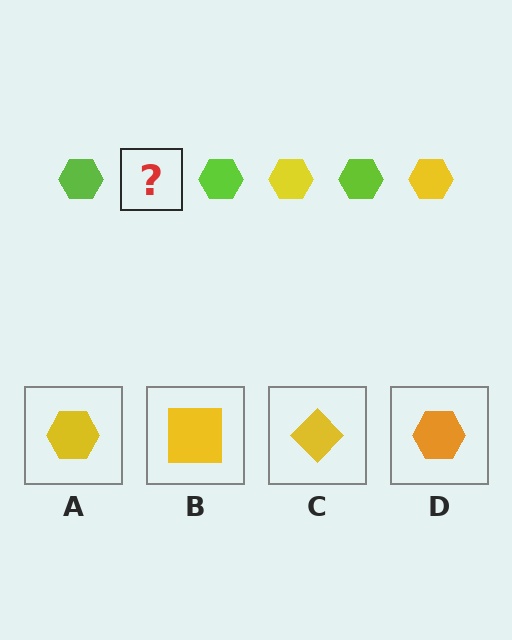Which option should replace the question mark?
Option A.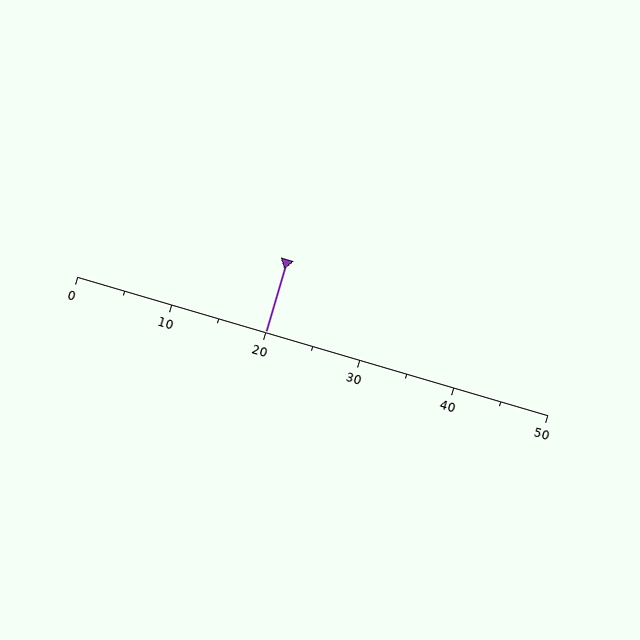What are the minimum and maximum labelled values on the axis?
The axis runs from 0 to 50.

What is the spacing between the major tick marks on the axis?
The major ticks are spaced 10 apart.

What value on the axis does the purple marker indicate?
The marker indicates approximately 20.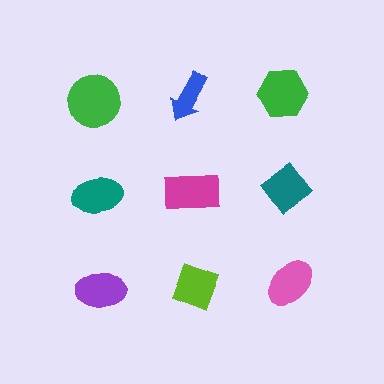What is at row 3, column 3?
A pink ellipse.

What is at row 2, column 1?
A teal ellipse.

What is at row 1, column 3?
A green hexagon.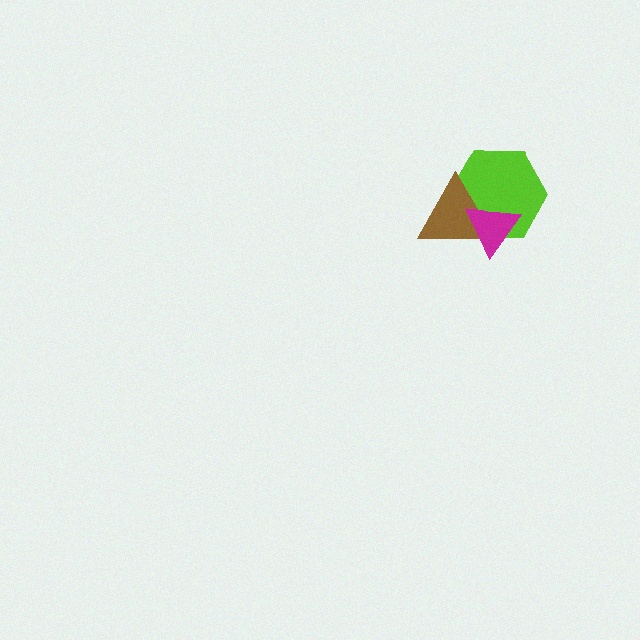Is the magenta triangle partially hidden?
No, no other shape covers it.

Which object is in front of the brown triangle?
The magenta triangle is in front of the brown triangle.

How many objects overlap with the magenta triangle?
2 objects overlap with the magenta triangle.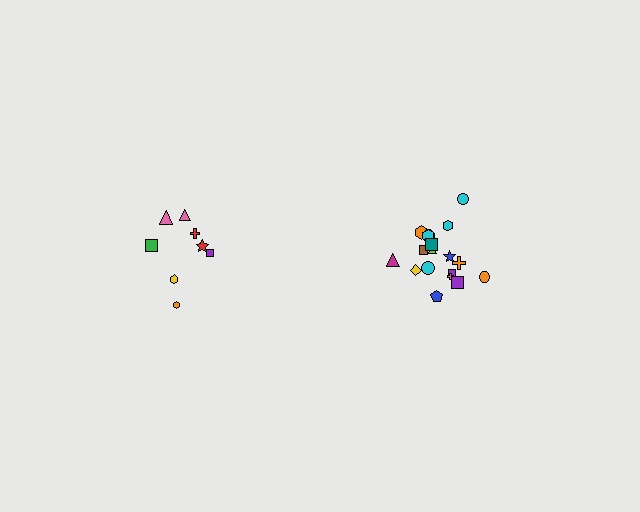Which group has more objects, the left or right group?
The right group.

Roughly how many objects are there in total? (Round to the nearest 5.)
Roughly 25 objects in total.